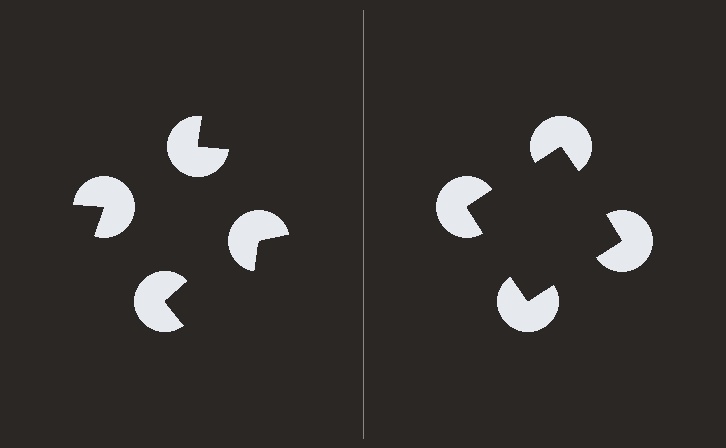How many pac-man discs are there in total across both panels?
8 — 4 on each side.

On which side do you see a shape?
An illusory square appears on the right side. On the left side the wedge cuts are rotated, so no coherent shape forms.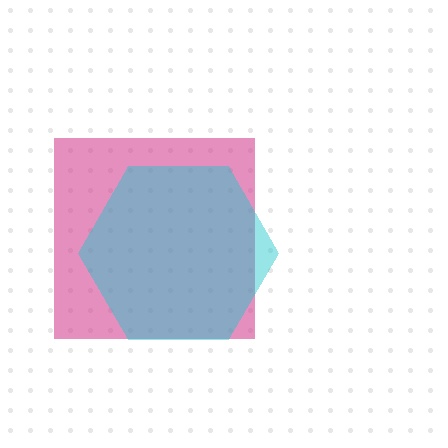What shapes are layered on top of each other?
The layered shapes are: a magenta square, a cyan hexagon.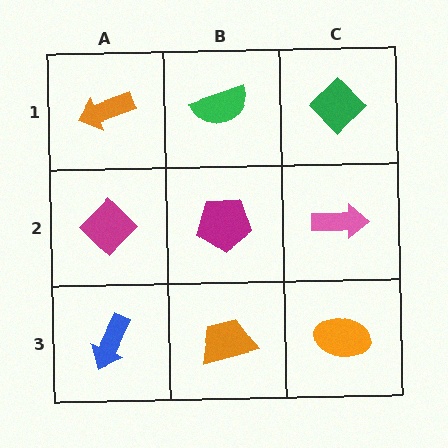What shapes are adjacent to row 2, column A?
An orange arrow (row 1, column A), a blue arrow (row 3, column A), a magenta pentagon (row 2, column B).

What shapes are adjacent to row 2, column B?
A green semicircle (row 1, column B), an orange trapezoid (row 3, column B), a magenta diamond (row 2, column A), a pink arrow (row 2, column C).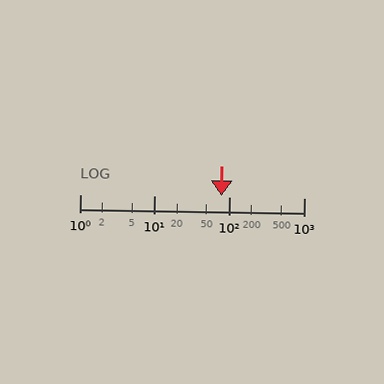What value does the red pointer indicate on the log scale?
The pointer indicates approximately 78.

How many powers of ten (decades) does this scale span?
The scale spans 3 decades, from 1 to 1000.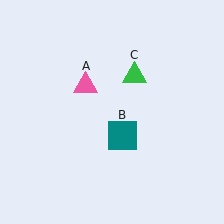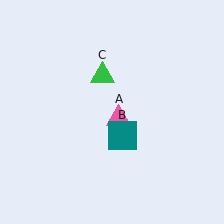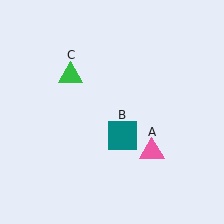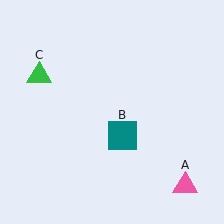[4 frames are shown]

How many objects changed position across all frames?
2 objects changed position: pink triangle (object A), green triangle (object C).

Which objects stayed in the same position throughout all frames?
Teal square (object B) remained stationary.